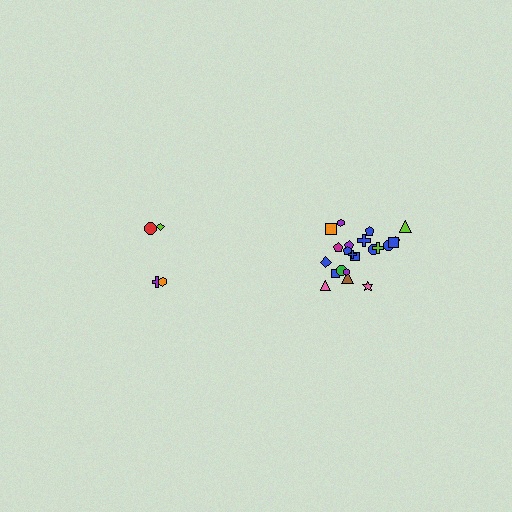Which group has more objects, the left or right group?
The right group.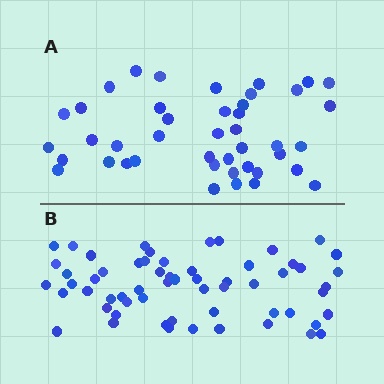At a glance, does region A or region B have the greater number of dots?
Region B (the bottom region) has more dots.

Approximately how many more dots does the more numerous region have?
Region B has approximately 15 more dots than region A.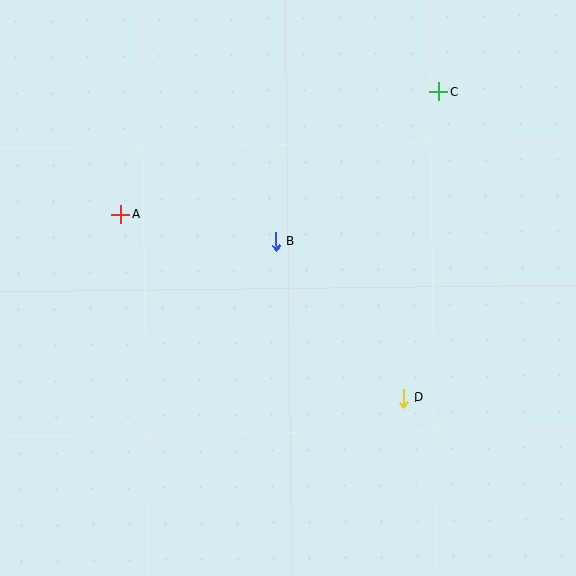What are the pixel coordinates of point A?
Point A is at (121, 214).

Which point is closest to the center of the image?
Point B at (276, 241) is closest to the center.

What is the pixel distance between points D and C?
The distance between D and C is 308 pixels.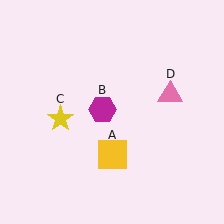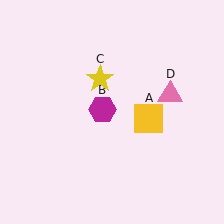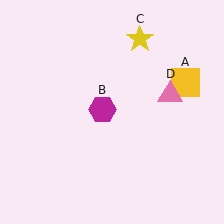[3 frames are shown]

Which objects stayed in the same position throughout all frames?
Magenta hexagon (object B) and pink triangle (object D) remained stationary.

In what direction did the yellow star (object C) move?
The yellow star (object C) moved up and to the right.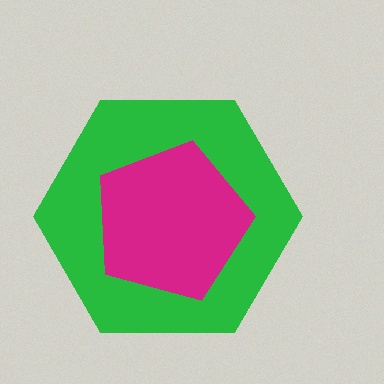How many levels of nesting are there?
2.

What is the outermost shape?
The green hexagon.